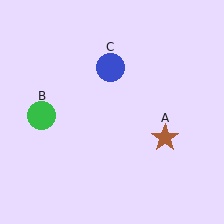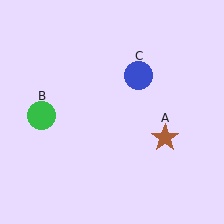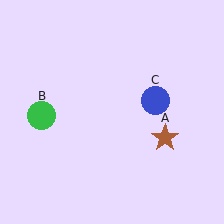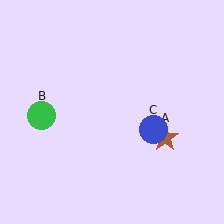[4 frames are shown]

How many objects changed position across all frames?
1 object changed position: blue circle (object C).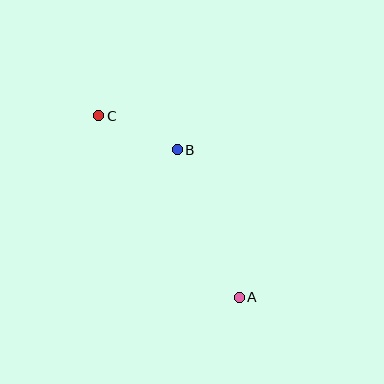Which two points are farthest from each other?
Points A and C are farthest from each other.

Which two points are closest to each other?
Points B and C are closest to each other.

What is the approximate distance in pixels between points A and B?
The distance between A and B is approximately 160 pixels.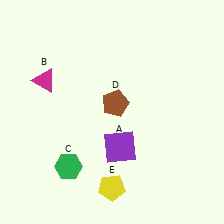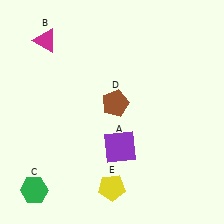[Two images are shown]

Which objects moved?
The objects that moved are: the magenta triangle (B), the green hexagon (C).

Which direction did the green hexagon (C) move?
The green hexagon (C) moved left.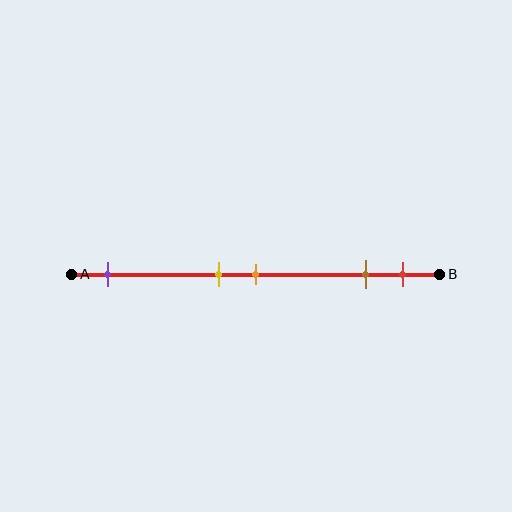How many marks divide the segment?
There are 5 marks dividing the segment.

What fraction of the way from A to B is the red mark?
The red mark is approximately 90% (0.9) of the way from A to B.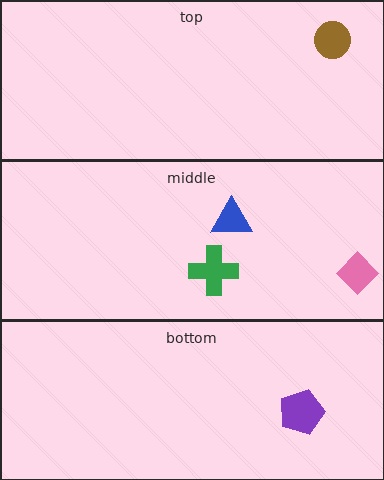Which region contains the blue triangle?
The middle region.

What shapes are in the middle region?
The pink diamond, the blue triangle, the green cross.